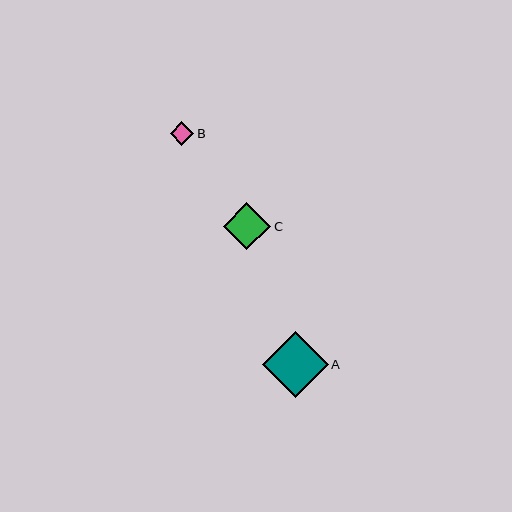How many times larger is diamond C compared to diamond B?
Diamond C is approximately 2.0 times the size of diamond B.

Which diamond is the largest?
Diamond A is the largest with a size of approximately 66 pixels.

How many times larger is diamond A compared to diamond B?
Diamond A is approximately 2.8 times the size of diamond B.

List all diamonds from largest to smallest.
From largest to smallest: A, C, B.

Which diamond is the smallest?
Diamond B is the smallest with a size of approximately 24 pixels.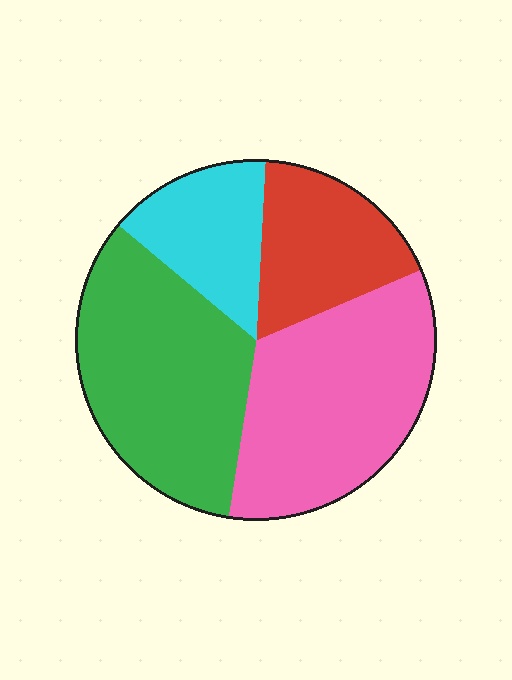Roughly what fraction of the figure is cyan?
Cyan takes up about one sixth (1/6) of the figure.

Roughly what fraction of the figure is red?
Red covers about 20% of the figure.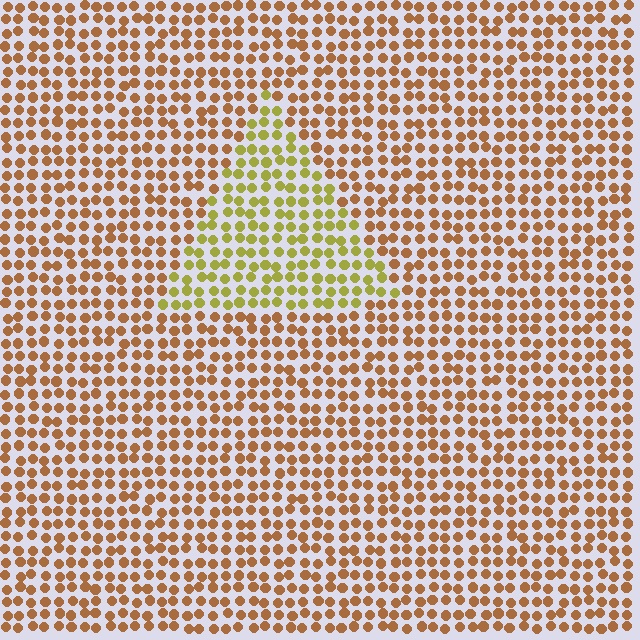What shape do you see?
I see a triangle.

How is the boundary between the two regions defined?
The boundary is defined purely by a slight shift in hue (about 39 degrees). Spacing, size, and orientation are identical on both sides.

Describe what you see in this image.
The image is filled with small brown elements in a uniform arrangement. A triangle-shaped region is visible where the elements are tinted to a slightly different hue, forming a subtle color boundary.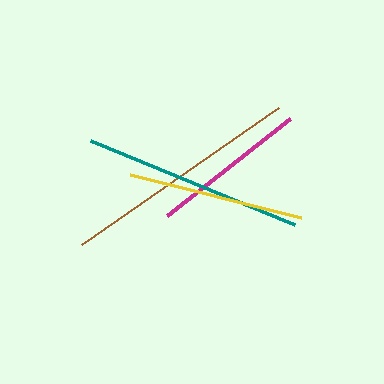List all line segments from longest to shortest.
From longest to shortest: brown, teal, yellow, magenta.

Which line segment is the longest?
The brown line is the longest at approximately 241 pixels.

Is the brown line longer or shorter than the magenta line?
The brown line is longer than the magenta line.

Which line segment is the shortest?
The magenta line is the shortest at approximately 157 pixels.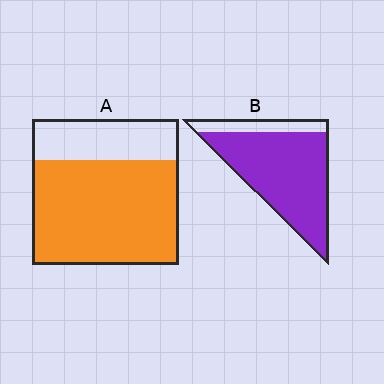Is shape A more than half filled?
Yes.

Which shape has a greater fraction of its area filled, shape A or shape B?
Shape B.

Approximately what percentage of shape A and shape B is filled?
A is approximately 70% and B is approximately 85%.